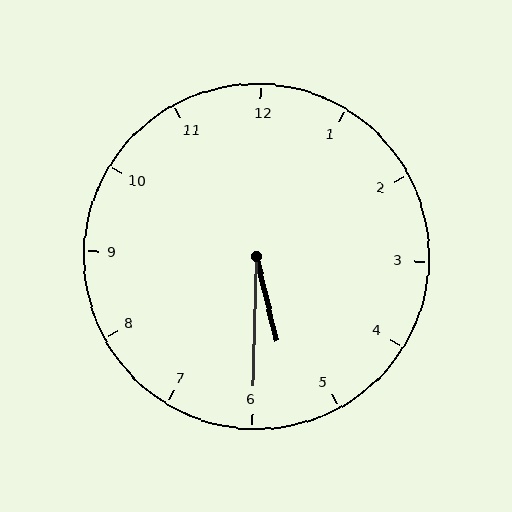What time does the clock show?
5:30.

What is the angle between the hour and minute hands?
Approximately 15 degrees.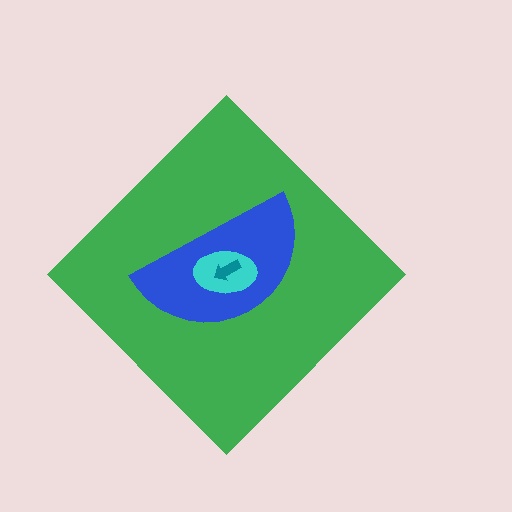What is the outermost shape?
The green diamond.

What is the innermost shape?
The teal arrow.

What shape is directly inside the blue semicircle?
The cyan ellipse.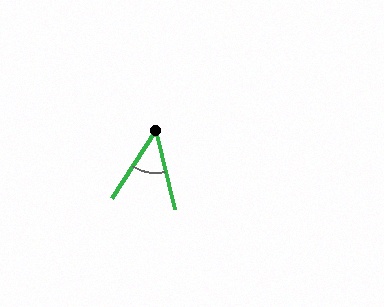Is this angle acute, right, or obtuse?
It is acute.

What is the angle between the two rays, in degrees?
Approximately 47 degrees.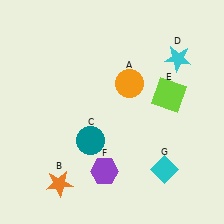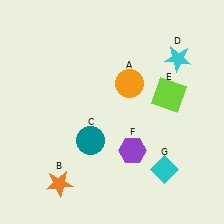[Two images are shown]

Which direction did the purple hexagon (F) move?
The purple hexagon (F) moved right.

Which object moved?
The purple hexagon (F) moved right.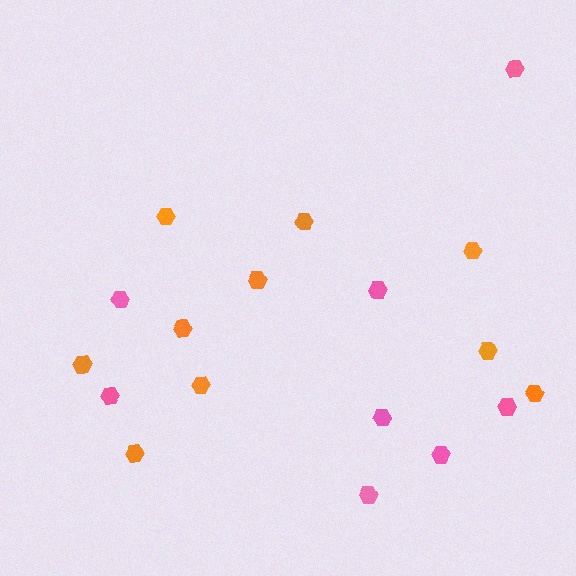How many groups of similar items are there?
There are 2 groups: one group of orange hexagons (10) and one group of pink hexagons (8).